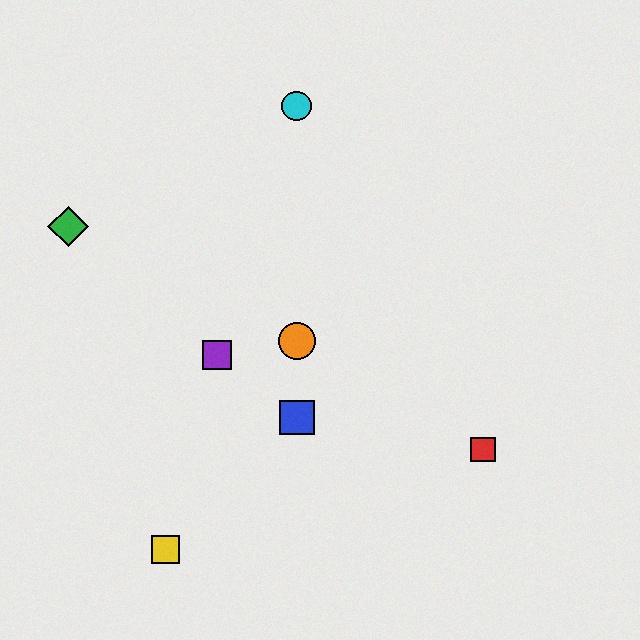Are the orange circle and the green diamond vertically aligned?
No, the orange circle is at x≈297 and the green diamond is at x≈68.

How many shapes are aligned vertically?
3 shapes (the blue square, the orange circle, the cyan circle) are aligned vertically.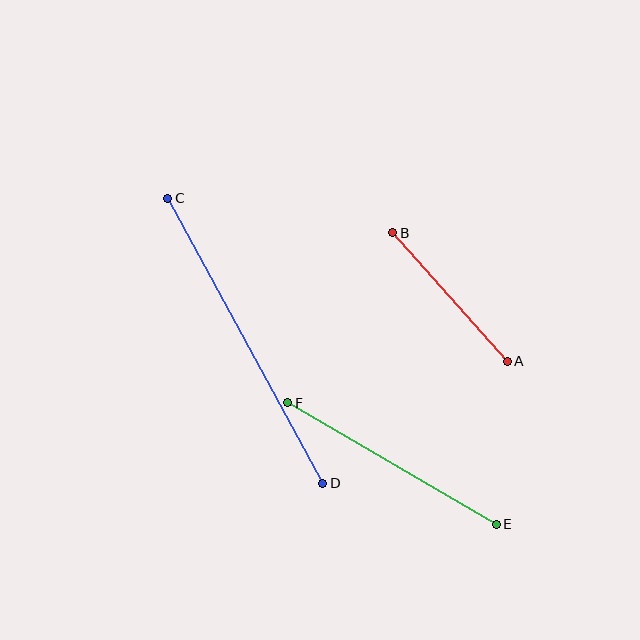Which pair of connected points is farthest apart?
Points C and D are farthest apart.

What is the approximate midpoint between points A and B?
The midpoint is at approximately (450, 297) pixels.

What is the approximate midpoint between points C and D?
The midpoint is at approximately (245, 341) pixels.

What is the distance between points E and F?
The distance is approximately 241 pixels.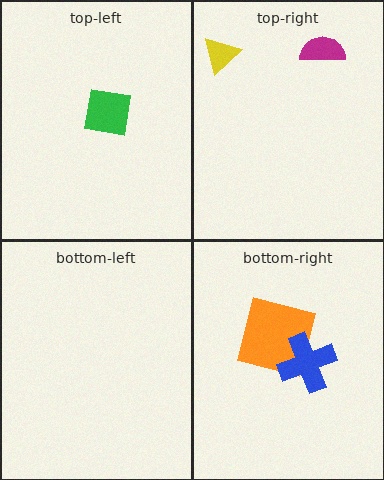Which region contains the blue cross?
The bottom-right region.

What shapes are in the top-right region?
The magenta semicircle, the yellow triangle.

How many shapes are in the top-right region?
2.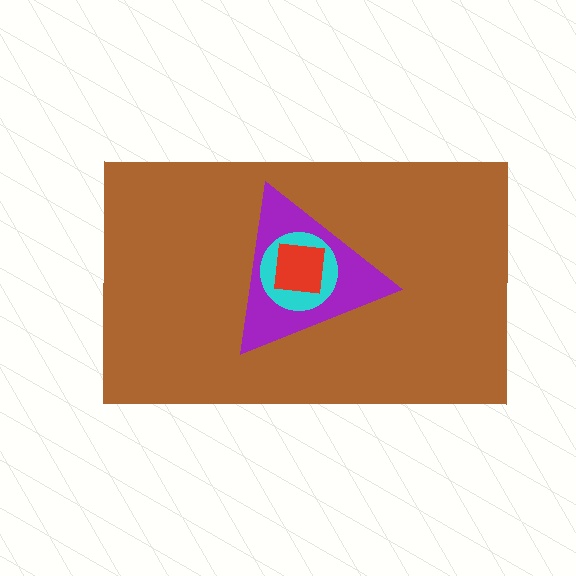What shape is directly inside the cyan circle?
The red square.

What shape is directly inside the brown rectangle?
The purple triangle.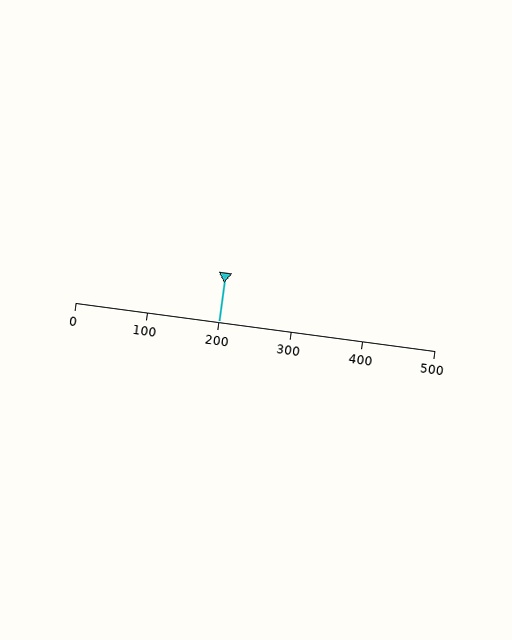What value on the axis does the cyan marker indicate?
The marker indicates approximately 200.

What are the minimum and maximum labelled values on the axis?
The axis runs from 0 to 500.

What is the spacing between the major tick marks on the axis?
The major ticks are spaced 100 apart.